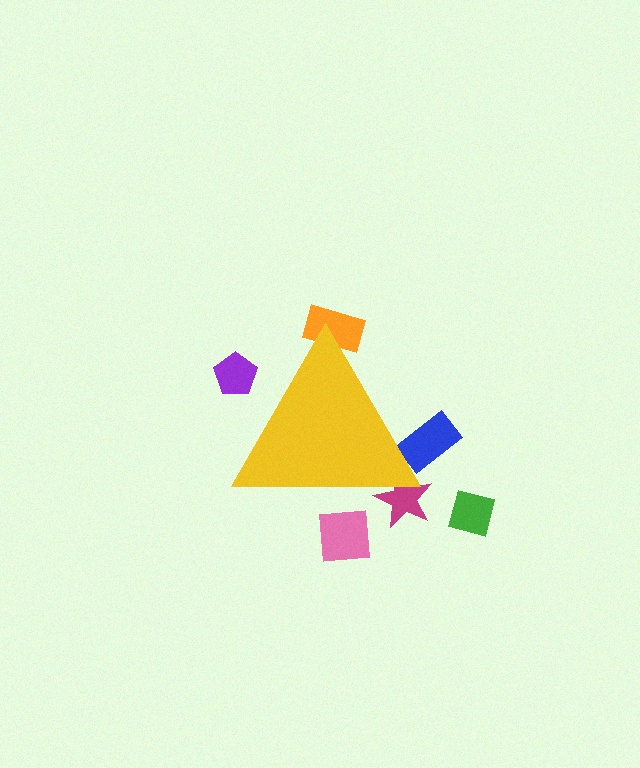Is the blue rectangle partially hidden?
Yes, the blue rectangle is partially hidden behind the yellow triangle.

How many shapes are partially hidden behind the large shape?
5 shapes are partially hidden.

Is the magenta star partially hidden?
Yes, the magenta star is partially hidden behind the yellow triangle.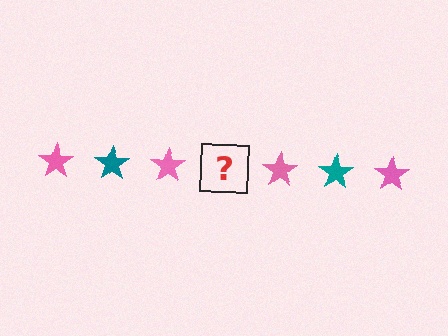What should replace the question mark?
The question mark should be replaced with a teal star.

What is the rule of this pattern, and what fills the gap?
The rule is that the pattern cycles through pink, teal stars. The gap should be filled with a teal star.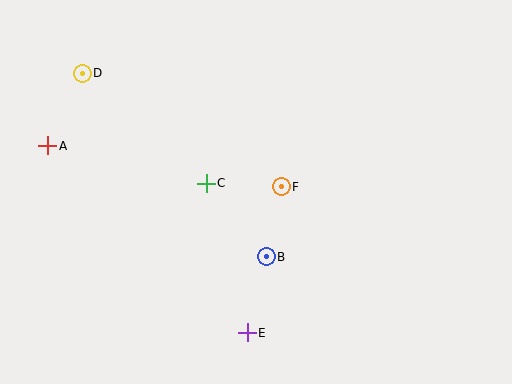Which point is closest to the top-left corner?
Point D is closest to the top-left corner.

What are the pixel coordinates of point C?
Point C is at (206, 183).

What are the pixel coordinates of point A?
Point A is at (48, 146).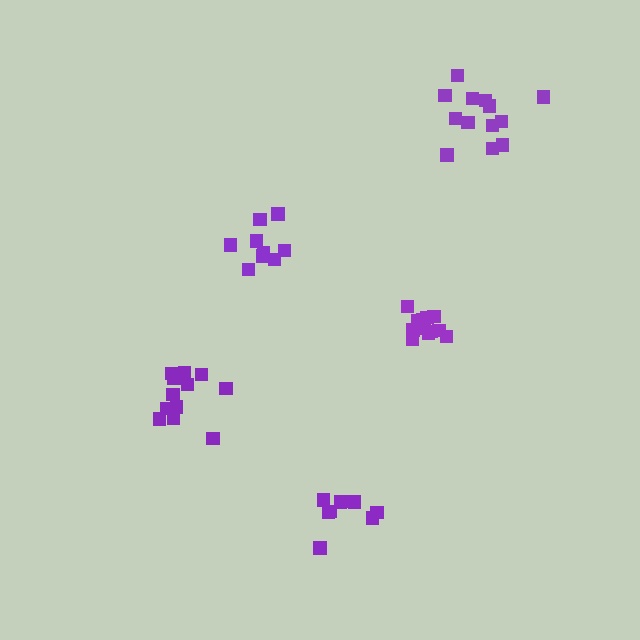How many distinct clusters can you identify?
There are 5 distinct clusters.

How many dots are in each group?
Group 1: 10 dots, Group 2: 9 dots, Group 3: 12 dots, Group 4: 12 dots, Group 5: 13 dots (56 total).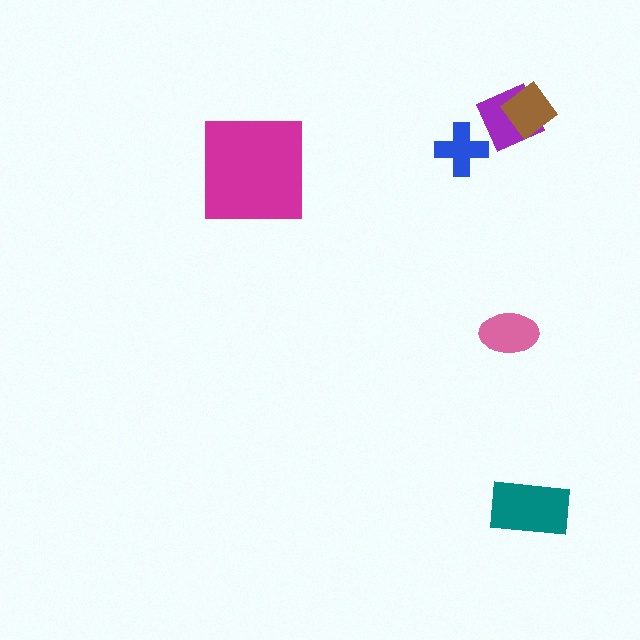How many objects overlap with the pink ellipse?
0 objects overlap with the pink ellipse.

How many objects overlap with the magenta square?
0 objects overlap with the magenta square.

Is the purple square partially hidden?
Yes, it is partially covered by another shape.